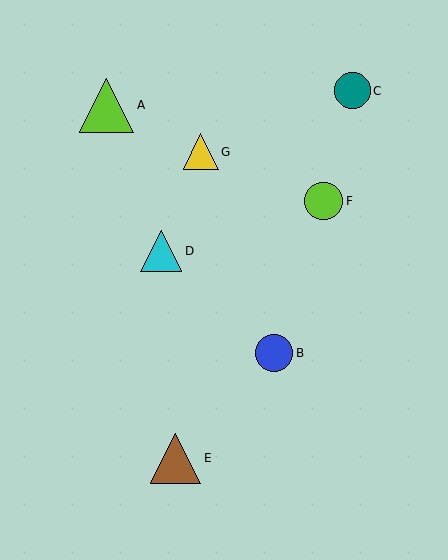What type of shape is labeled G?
Shape G is a yellow triangle.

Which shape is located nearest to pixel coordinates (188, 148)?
The yellow triangle (labeled G) at (201, 152) is nearest to that location.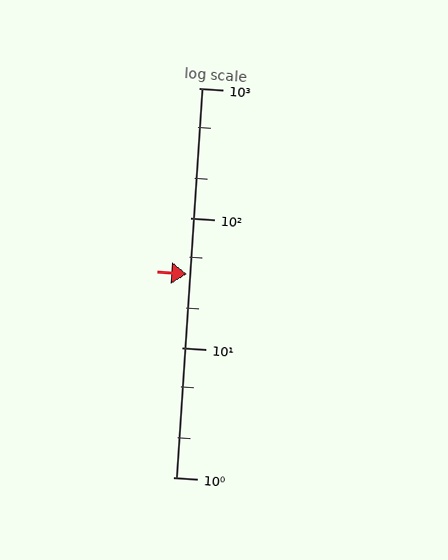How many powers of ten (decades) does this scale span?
The scale spans 3 decades, from 1 to 1000.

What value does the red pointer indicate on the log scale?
The pointer indicates approximately 37.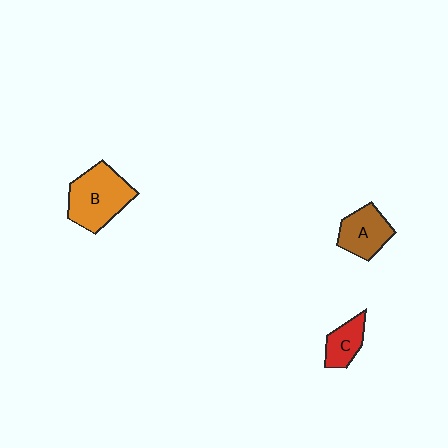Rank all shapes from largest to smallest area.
From largest to smallest: B (orange), A (brown), C (red).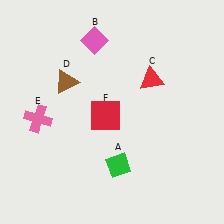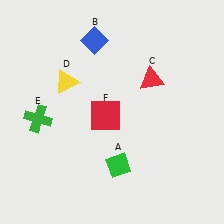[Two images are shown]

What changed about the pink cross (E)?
In Image 1, E is pink. In Image 2, it changed to green.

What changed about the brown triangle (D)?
In Image 1, D is brown. In Image 2, it changed to yellow.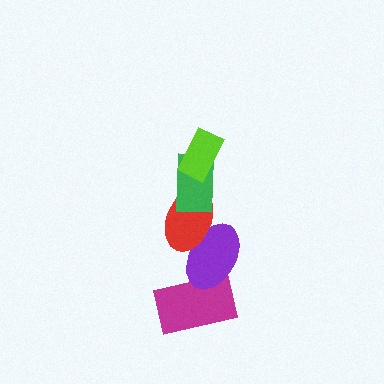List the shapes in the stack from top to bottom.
From top to bottom: the lime rectangle, the green rectangle, the red ellipse, the purple ellipse, the magenta rectangle.